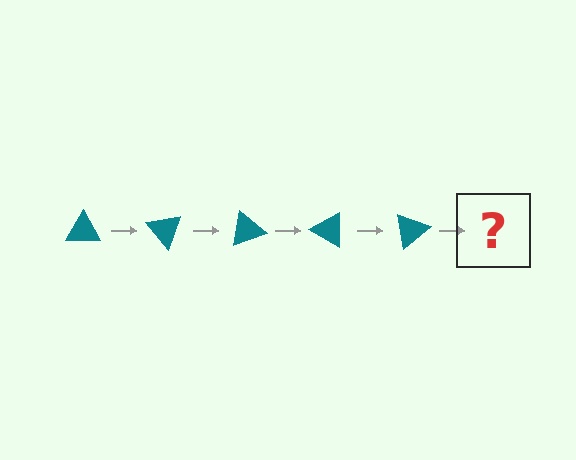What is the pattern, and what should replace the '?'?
The pattern is that the triangle rotates 50 degrees each step. The '?' should be a teal triangle rotated 250 degrees.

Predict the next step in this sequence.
The next step is a teal triangle rotated 250 degrees.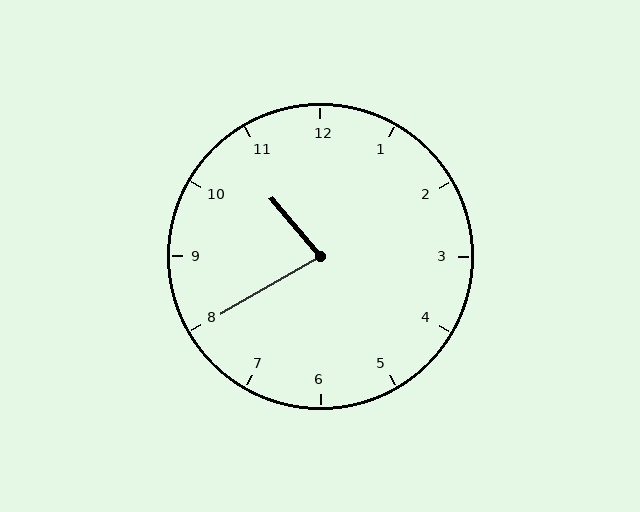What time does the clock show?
10:40.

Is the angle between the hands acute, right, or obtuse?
It is acute.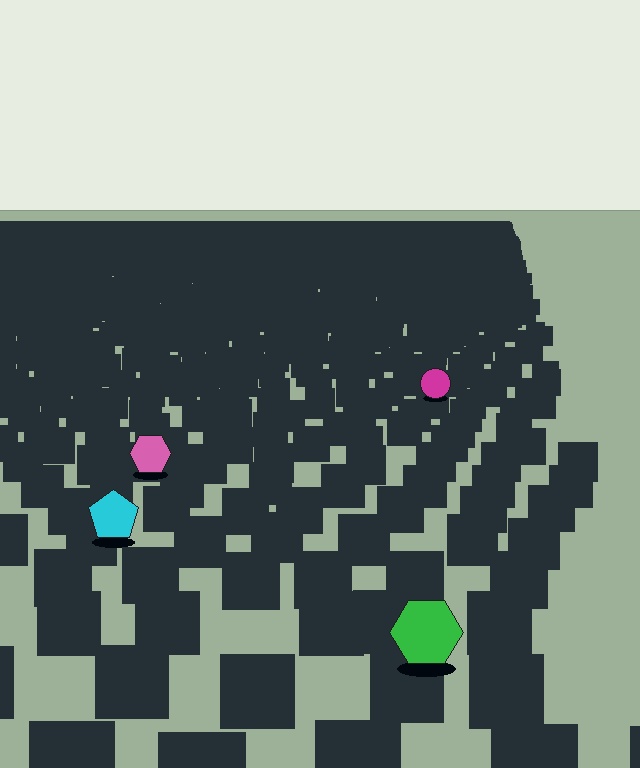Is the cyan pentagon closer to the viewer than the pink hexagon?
Yes. The cyan pentagon is closer — you can tell from the texture gradient: the ground texture is coarser near it.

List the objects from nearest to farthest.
From nearest to farthest: the green hexagon, the cyan pentagon, the pink hexagon, the magenta circle.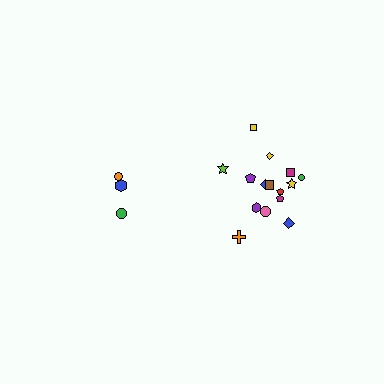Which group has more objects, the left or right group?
The right group.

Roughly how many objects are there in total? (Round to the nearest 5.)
Roughly 20 objects in total.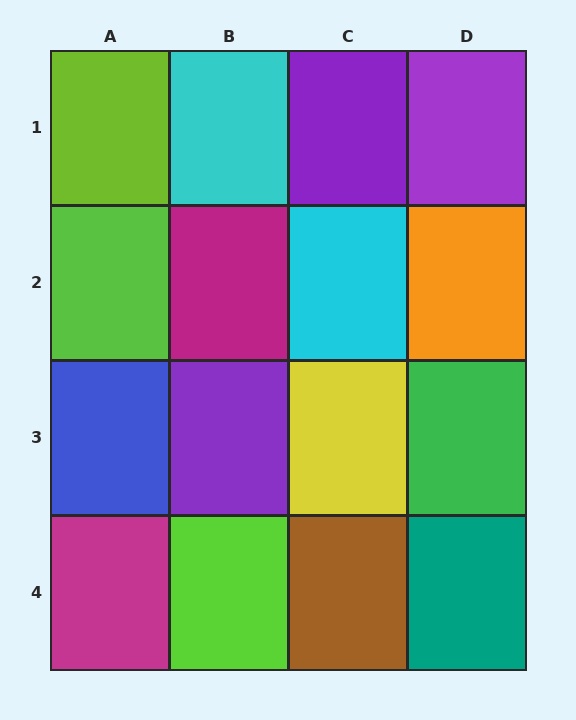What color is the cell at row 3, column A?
Blue.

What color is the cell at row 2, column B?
Magenta.